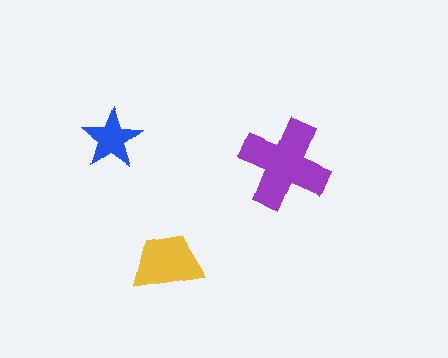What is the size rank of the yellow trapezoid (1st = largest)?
2nd.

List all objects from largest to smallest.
The purple cross, the yellow trapezoid, the blue star.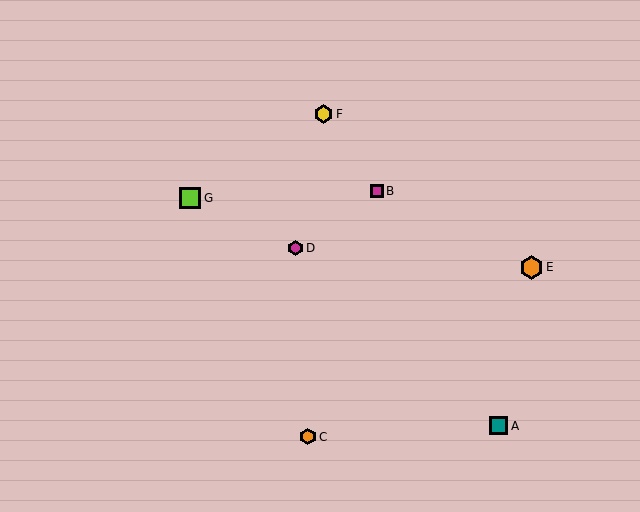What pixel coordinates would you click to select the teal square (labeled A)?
Click at (499, 426) to select the teal square A.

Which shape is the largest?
The orange hexagon (labeled E) is the largest.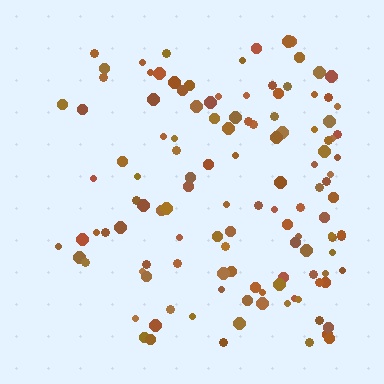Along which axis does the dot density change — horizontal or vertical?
Horizontal.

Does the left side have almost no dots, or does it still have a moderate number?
Still a moderate number, just noticeably fewer than the right.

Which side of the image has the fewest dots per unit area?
The left.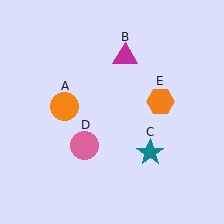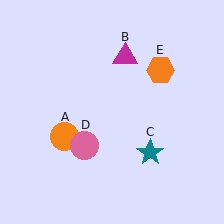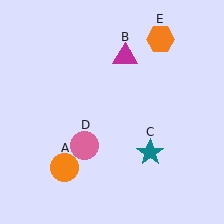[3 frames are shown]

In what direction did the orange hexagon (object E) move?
The orange hexagon (object E) moved up.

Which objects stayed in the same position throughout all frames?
Magenta triangle (object B) and teal star (object C) and pink circle (object D) remained stationary.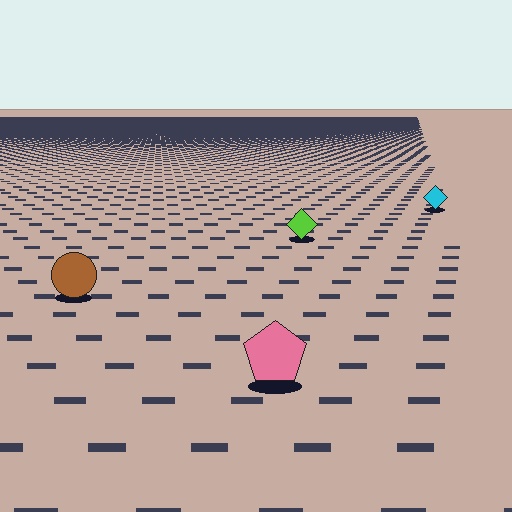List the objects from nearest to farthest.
From nearest to farthest: the pink pentagon, the brown circle, the lime diamond, the cyan diamond.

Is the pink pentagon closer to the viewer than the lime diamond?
Yes. The pink pentagon is closer — you can tell from the texture gradient: the ground texture is coarser near it.